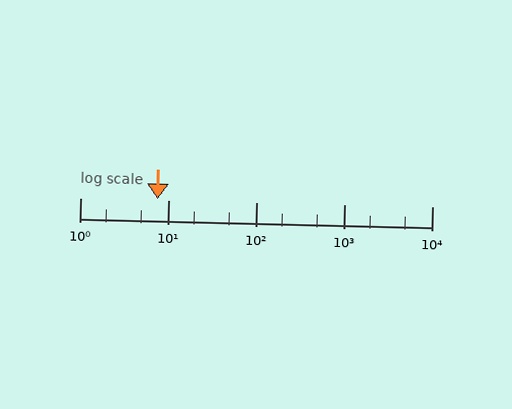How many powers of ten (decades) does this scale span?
The scale spans 4 decades, from 1 to 10000.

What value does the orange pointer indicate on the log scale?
The pointer indicates approximately 7.6.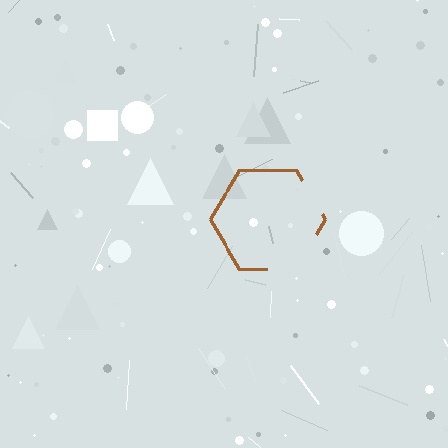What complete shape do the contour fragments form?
The contour fragments form a hexagon.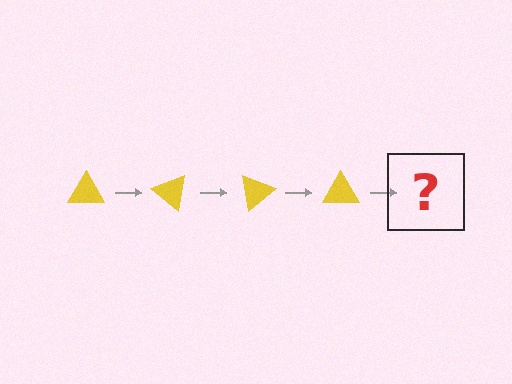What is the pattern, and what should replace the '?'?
The pattern is that the triangle rotates 40 degrees each step. The '?' should be a yellow triangle rotated 160 degrees.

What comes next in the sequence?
The next element should be a yellow triangle rotated 160 degrees.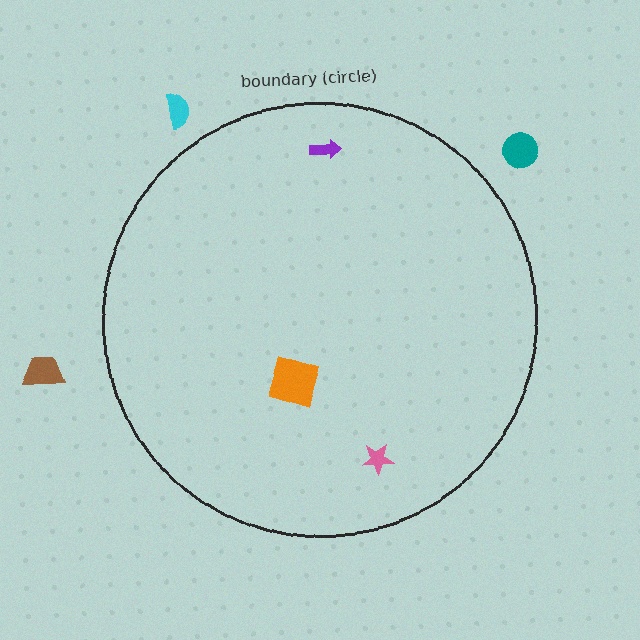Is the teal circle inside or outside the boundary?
Outside.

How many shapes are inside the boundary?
3 inside, 3 outside.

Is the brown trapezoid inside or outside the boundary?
Outside.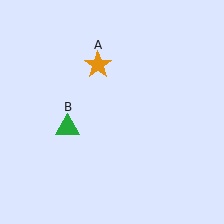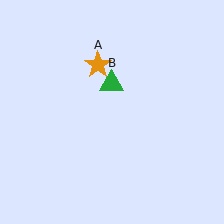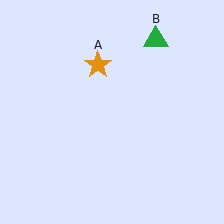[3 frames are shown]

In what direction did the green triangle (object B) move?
The green triangle (object B) moved up and to the right.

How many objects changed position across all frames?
1 object changed position: green triangle (object B).